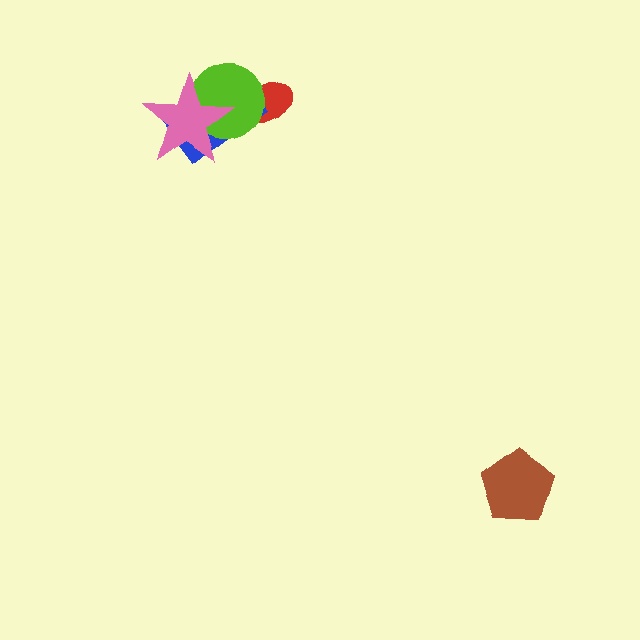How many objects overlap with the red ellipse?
2 objects overlap with the red ellipse.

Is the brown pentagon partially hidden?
No, no other shape covers it.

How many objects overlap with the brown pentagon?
0 objects overlap with the brown pentagon.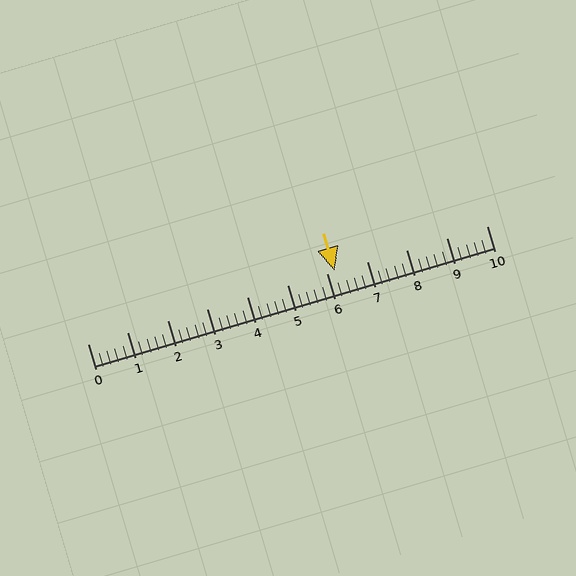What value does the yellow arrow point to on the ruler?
The yellow arrow points to approximately 6.2.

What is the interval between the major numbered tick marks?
The major tick marks are spaced 1 units apart.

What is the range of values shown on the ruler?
The ruler shows values from 0 to 10.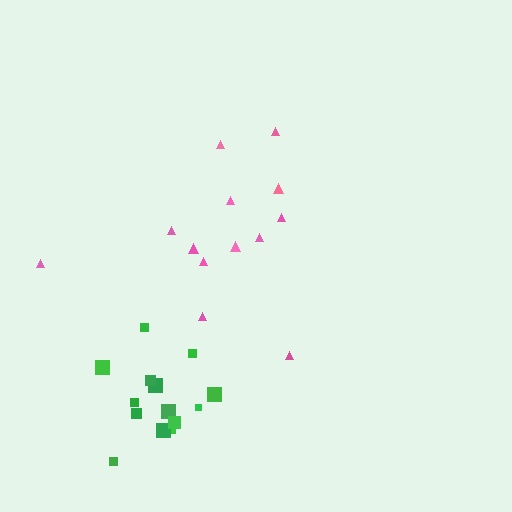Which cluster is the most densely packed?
Green.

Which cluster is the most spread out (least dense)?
Pink.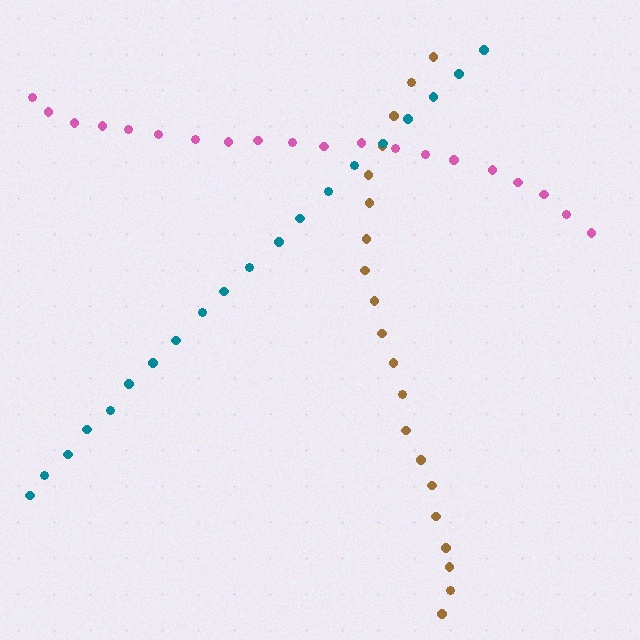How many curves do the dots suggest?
There are 3 distinct paths.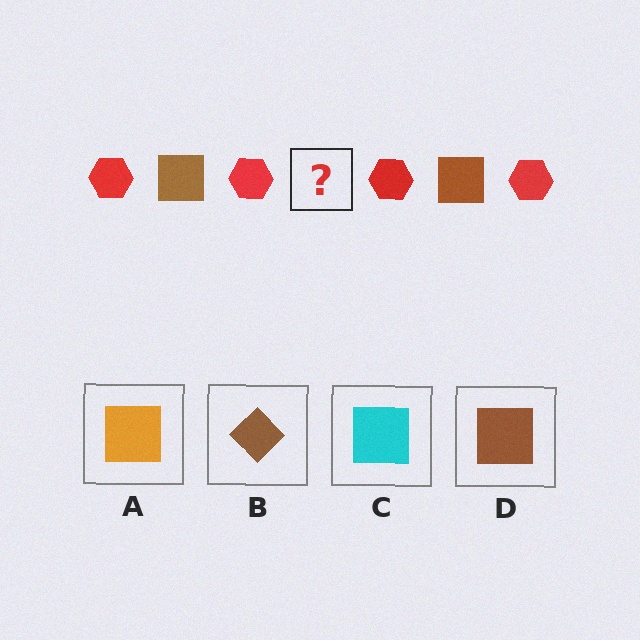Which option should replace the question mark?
Option D.